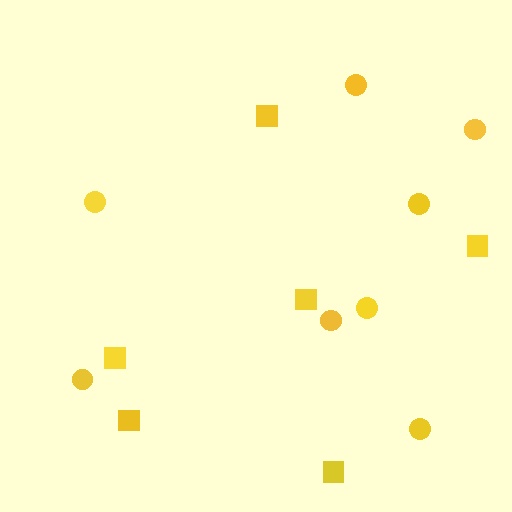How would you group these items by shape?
There are 2 groups: one group of circles (8) and one group of squares (6).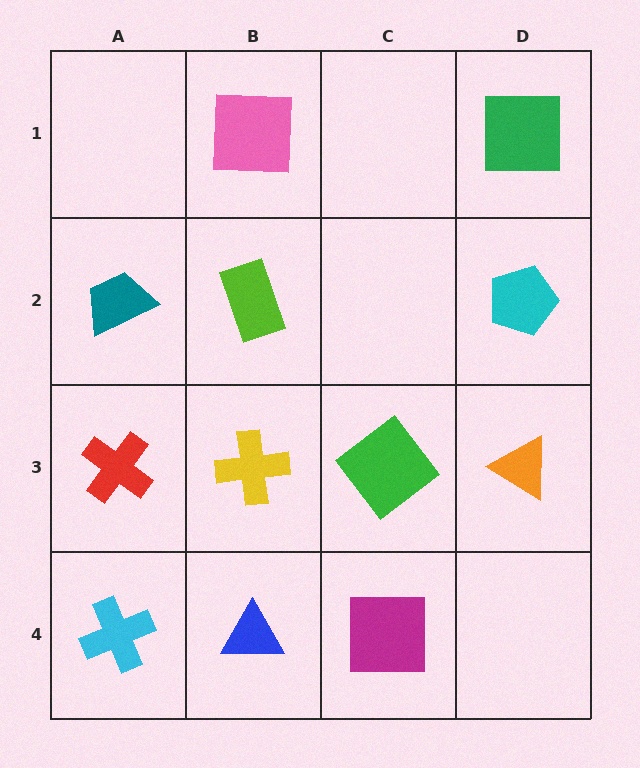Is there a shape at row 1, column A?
No, that cell is empty.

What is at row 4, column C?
A magenta square.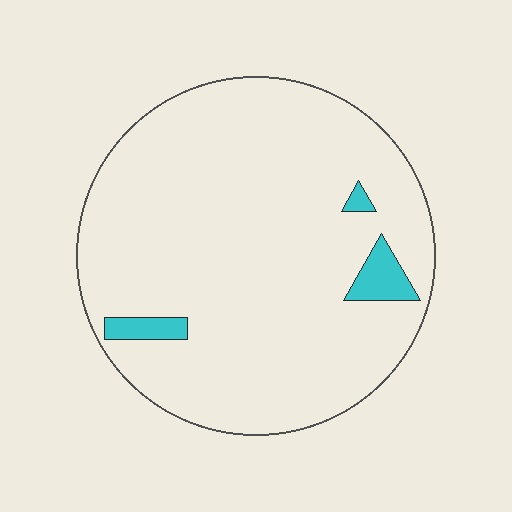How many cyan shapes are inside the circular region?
3.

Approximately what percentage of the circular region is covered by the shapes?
Approximately 5%.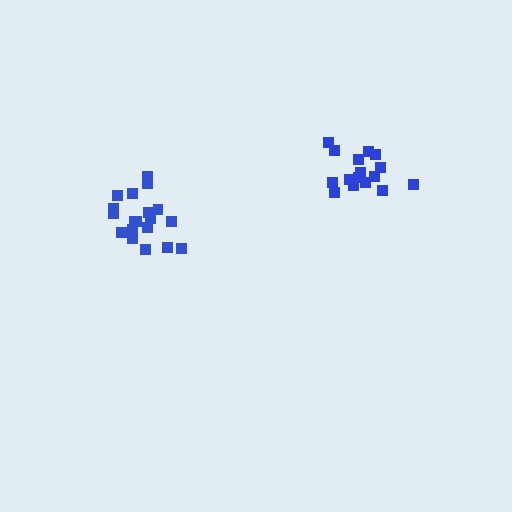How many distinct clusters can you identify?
There are 2 distinct clusters.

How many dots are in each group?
Group 1: 19 dots, Group 2: 16 dots (35 total).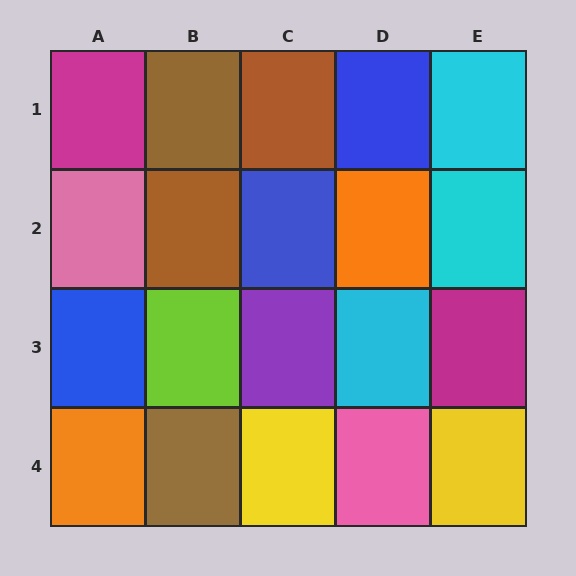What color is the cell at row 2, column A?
Pink.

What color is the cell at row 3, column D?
Cyan.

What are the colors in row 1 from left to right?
Magenta, brown, brown, blue, cyan.